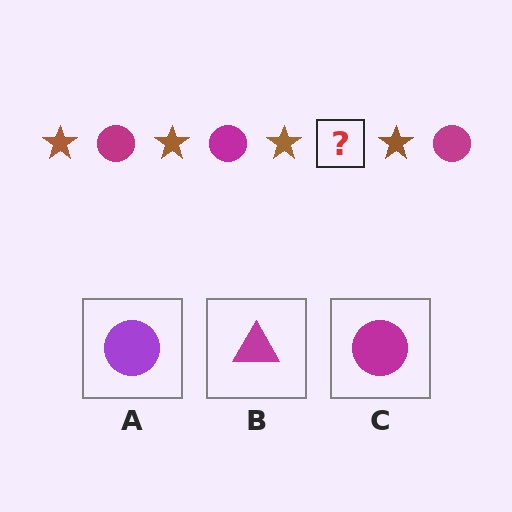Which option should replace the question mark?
Option C.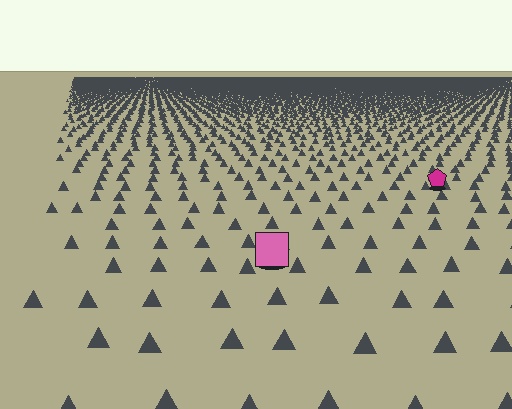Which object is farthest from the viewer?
The magenta pentagon is farthest from the viewer. It appears smaller and the ground texture around it is denser.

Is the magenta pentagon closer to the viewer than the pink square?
No. The pink square is closer — you can tell from the texture gradient: the ground texture is coarser near it.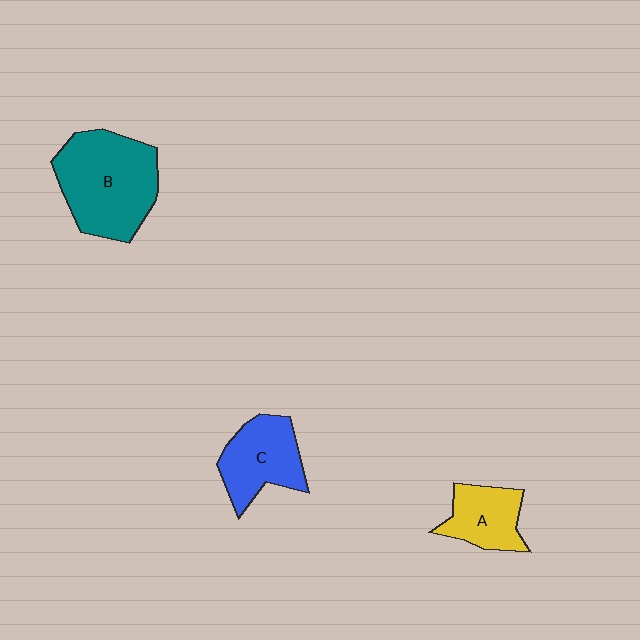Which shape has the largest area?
Shape B (teal).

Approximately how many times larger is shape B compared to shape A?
Approximately 2.0 times.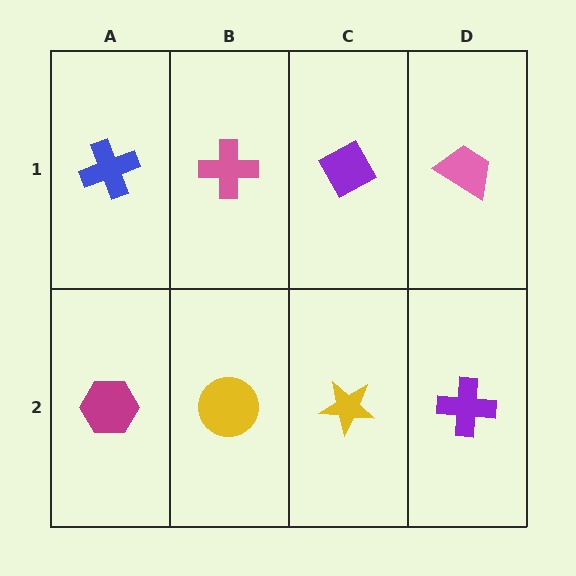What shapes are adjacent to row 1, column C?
A yellow star (row 2, column C), a pink cross (row 1, column B), a pink trapezoid (row 1, column D).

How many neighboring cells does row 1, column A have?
2.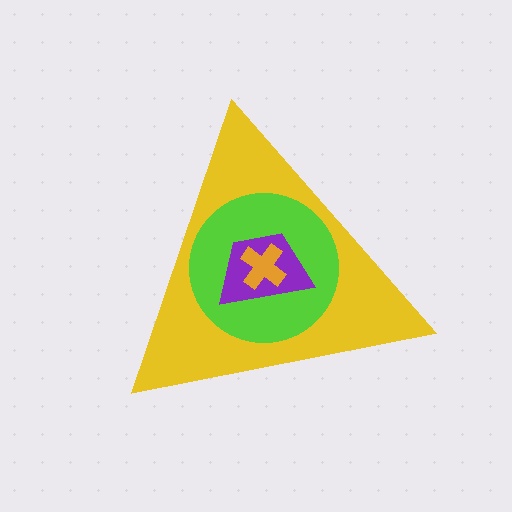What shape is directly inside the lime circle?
The purple trapezoid.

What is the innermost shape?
The orange cross.